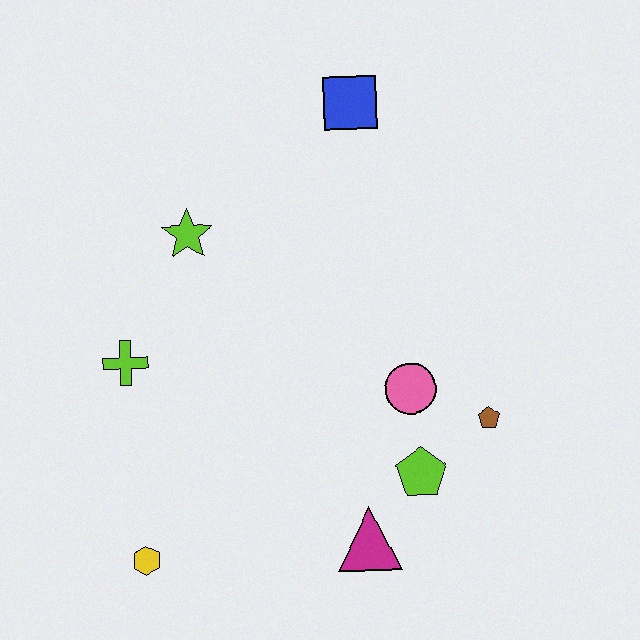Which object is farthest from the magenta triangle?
The blue square is farthest from the magenta triangle.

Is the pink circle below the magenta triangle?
No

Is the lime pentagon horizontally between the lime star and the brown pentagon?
Yes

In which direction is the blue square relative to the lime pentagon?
The blue square is above the lime pentagon.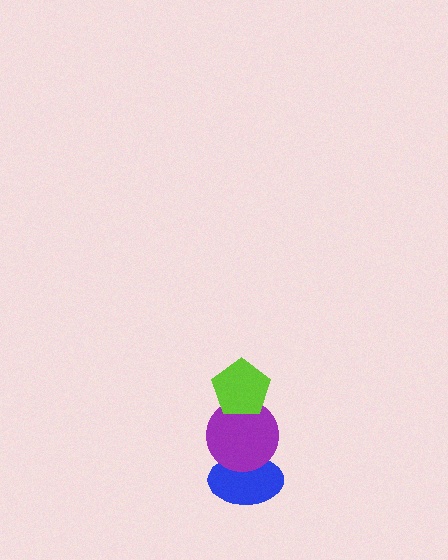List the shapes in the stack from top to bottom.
From top to bottom: the lime pentagon, the purple circle, the blue ellipse.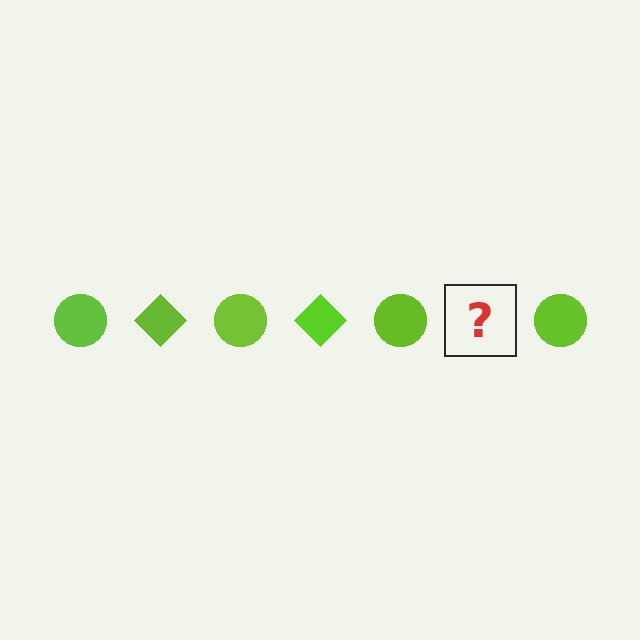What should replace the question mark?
The question mark should be replaced with a lime diamond.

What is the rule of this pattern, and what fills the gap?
The rule is that the pattern cycles through circle, diamond shapes in lime. The gap should be filled with a lime diamond.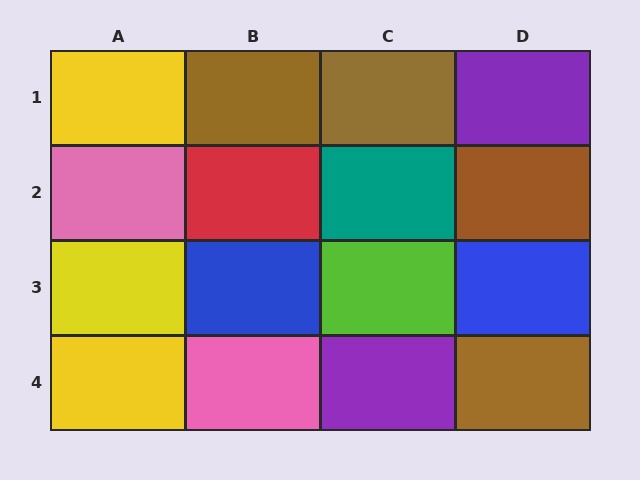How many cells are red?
1 cell is red.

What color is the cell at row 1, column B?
Brown.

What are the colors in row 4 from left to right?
Yellow, pink, purple, brown.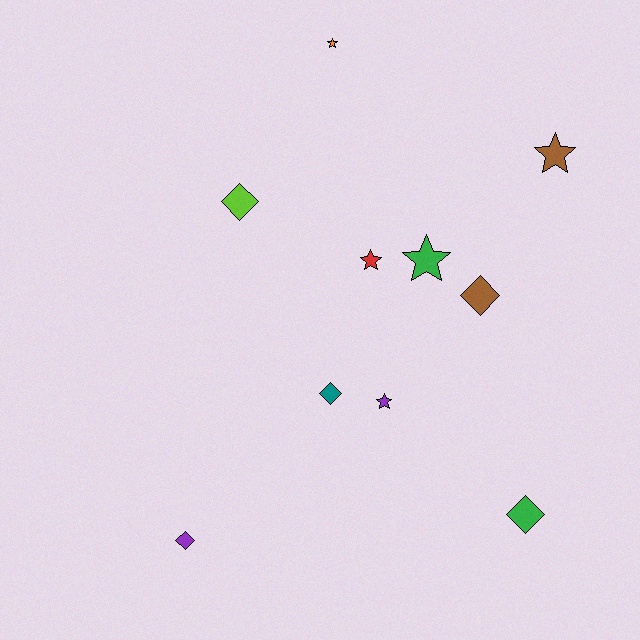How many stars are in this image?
There are 5 stars.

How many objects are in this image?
There are 10 objects.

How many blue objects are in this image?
There are no blue objects.